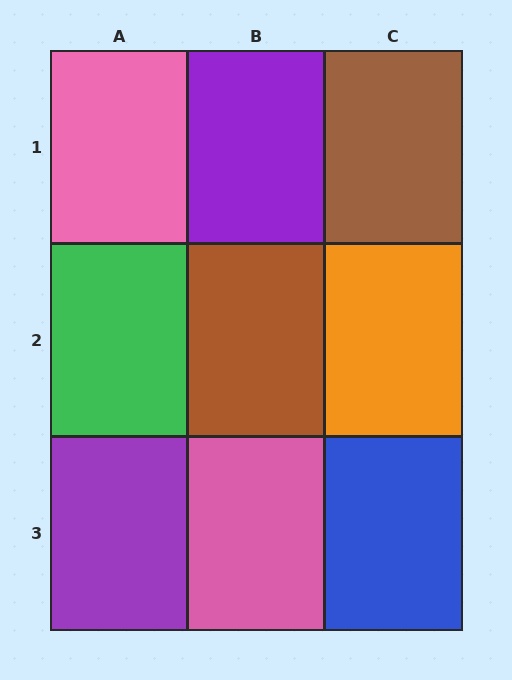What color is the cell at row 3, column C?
Blue.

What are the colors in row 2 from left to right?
Green, brown, orange.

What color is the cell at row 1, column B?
Purple.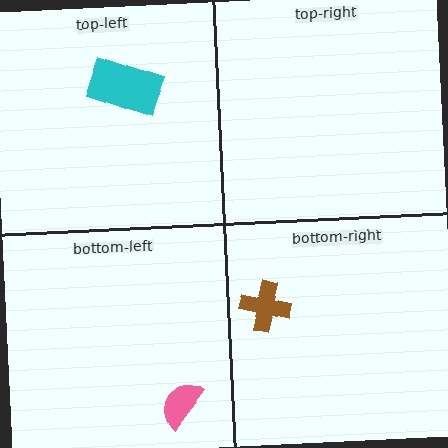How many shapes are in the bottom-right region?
1.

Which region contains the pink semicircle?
The bottom-left region.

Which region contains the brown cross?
The bottom-right region.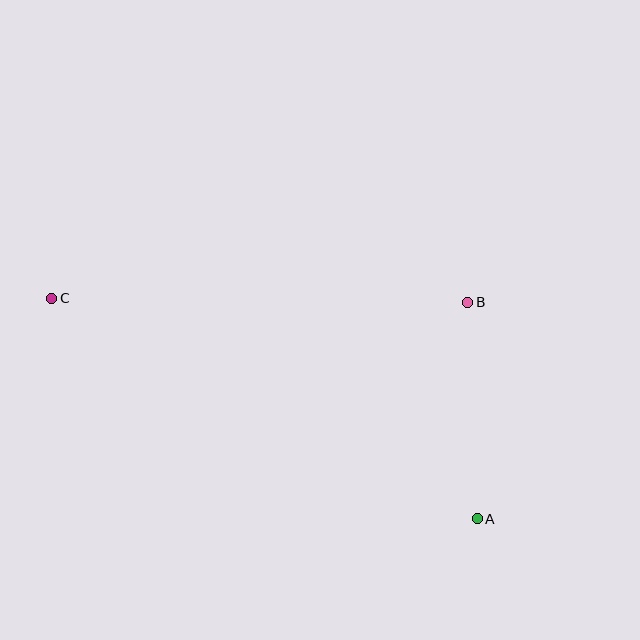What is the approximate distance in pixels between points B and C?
The distance between B and C is approximately 416 pixels.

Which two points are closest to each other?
Points A and B are closest to each other.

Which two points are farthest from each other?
Points A and C are farthest from each other.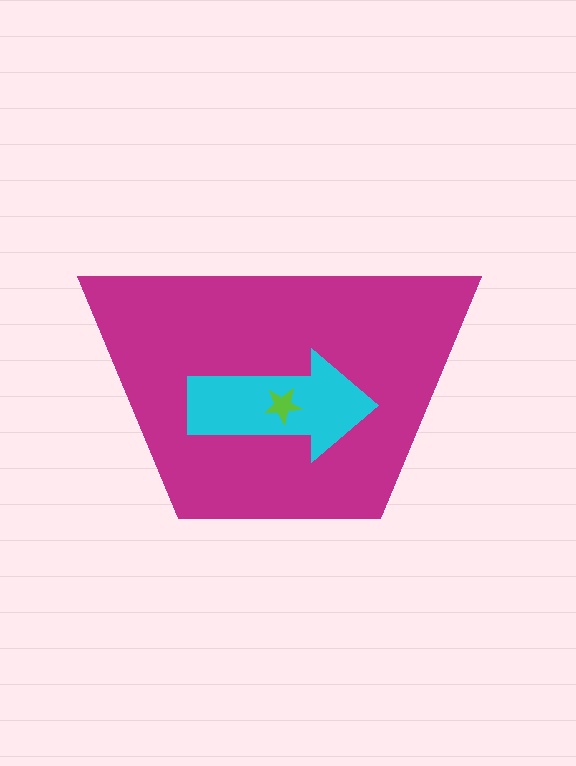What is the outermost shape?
The magenta trapezoid.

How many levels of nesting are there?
3.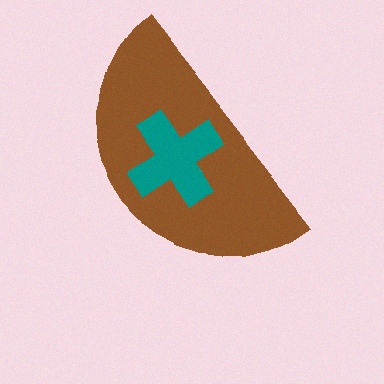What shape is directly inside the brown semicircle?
The teal cross.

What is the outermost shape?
The brown semicircle.